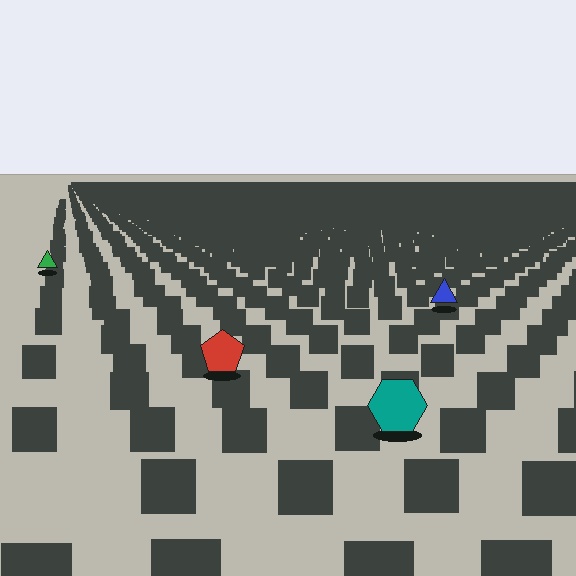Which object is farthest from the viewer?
The green triangle is farthest from the viewer. It appears smaller and the ground texture around it is denser.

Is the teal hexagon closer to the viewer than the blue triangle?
Yes. The teal hexagon is closer — you can tell from the texture gradient: the ground texture is coarser near it.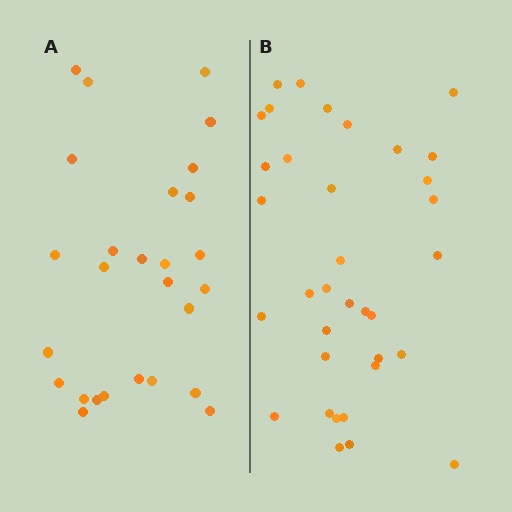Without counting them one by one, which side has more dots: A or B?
Region B (the right region) has more dots.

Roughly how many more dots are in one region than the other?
Region B has roughly 8 or so more dots than region A.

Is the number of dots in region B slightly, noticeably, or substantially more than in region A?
Region B has noticeably more, but not dramatically so. The ratio is roughly 1.3 to 1.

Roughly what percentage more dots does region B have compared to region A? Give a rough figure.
About 30% more.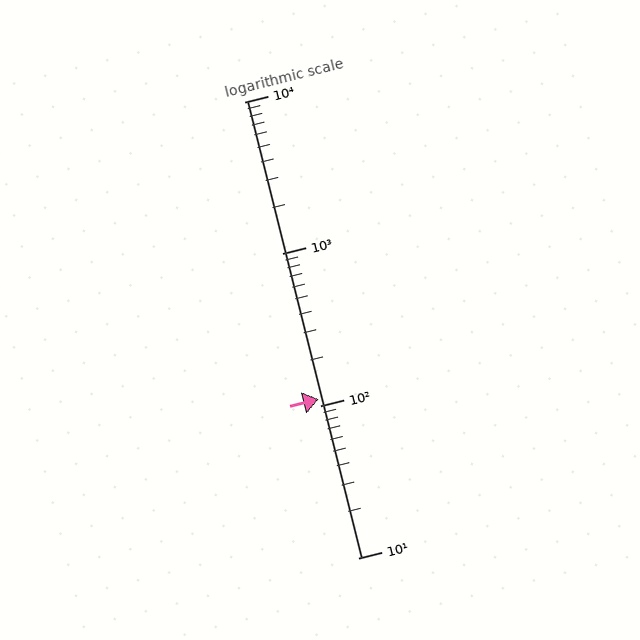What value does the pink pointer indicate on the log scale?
The pointer indicates approximately 110.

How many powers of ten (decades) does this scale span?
The scale spans 3 decades, from 10 to 10000.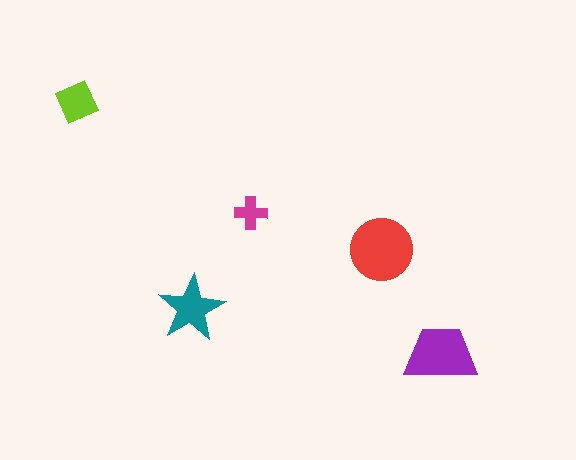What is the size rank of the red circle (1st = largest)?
1st.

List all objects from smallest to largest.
The magenta cross, the lime square, the teal star, the purple trapezoid, the red circle.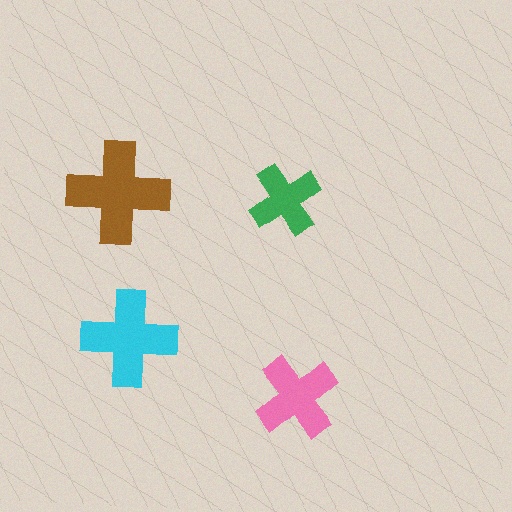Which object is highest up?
The green cross is topmost.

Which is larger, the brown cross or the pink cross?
The brown one.